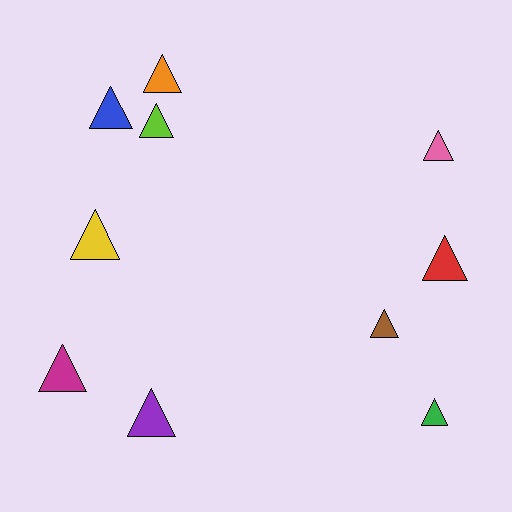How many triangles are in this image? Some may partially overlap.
There are 10 triangles.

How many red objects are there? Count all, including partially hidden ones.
There is 1 red object.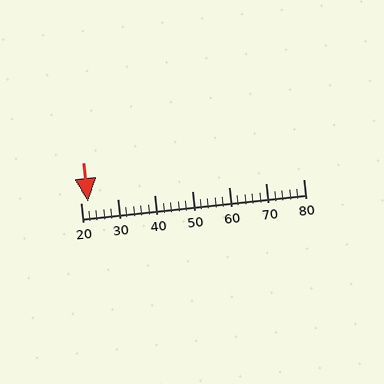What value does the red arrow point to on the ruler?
The red arrow points to approximately 22.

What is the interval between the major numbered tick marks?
The major tick marks are spaced 10 units apart.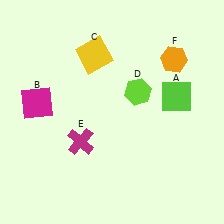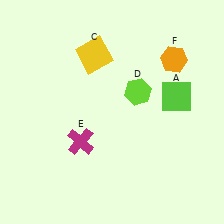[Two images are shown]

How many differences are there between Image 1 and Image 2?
There is 1 difference between the two images.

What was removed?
The magenta square (B) was removed in Image 2.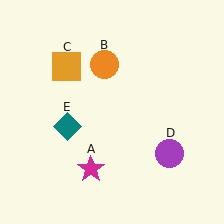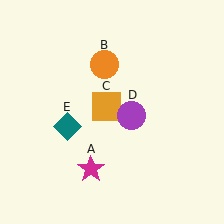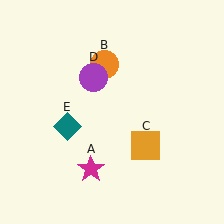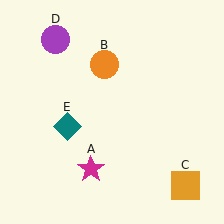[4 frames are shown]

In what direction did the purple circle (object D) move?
The purple circle (object D) moved up and to the left.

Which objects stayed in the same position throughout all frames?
Magenta star (object A) and orange circle (object B) and teal diamond (object E) remained stationary.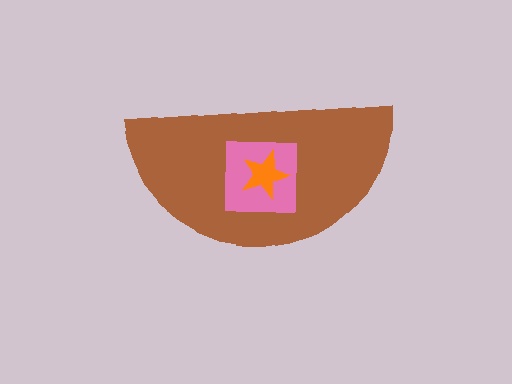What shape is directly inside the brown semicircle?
The pink square.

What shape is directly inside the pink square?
The orange star.